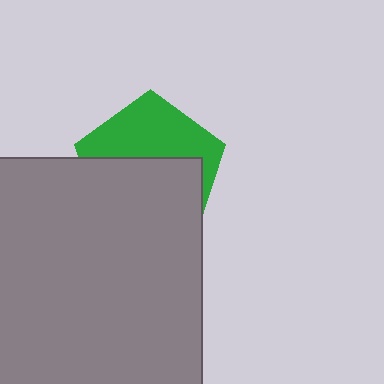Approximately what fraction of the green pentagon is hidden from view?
Roughly 56% of the green pentagon is hidden behind the gray rectangle.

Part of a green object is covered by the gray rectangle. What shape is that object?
It is a pentagon.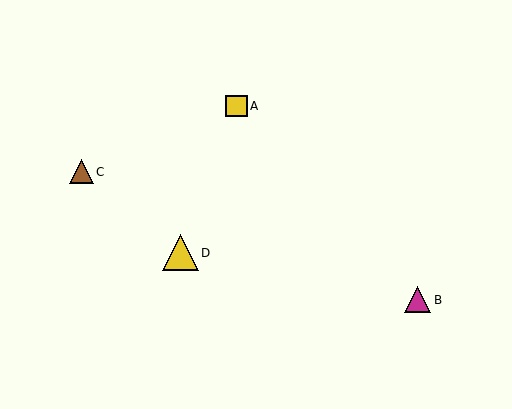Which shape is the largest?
The yellow triangle (labeled D) is the largest.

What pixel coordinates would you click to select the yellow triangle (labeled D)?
Click at (181, 253) to select the yellow triangle D.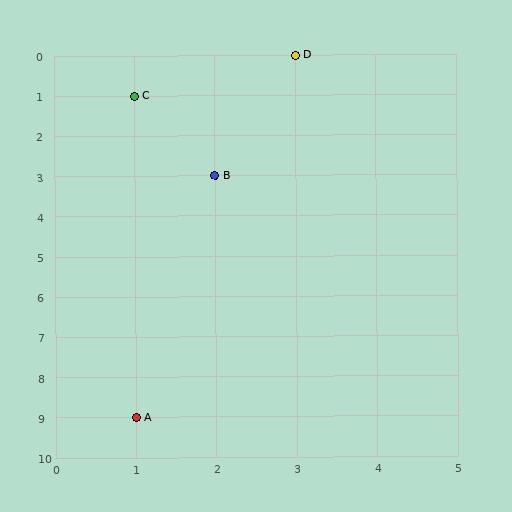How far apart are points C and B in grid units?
Points C and B are 1 column and 2 rows apart (about 2.2 grid units diagonally).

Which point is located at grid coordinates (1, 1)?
Point C is at (1, 1).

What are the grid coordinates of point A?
Point A is at grid coordinates (1, 9).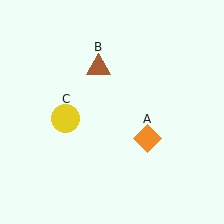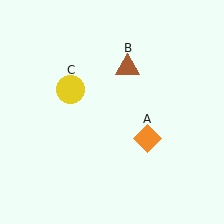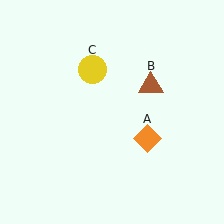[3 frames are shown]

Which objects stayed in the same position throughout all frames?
Orange diamond (object A) remained stationary.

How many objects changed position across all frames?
2 objects changed position: brown triangle (object B), yellow circle (object C).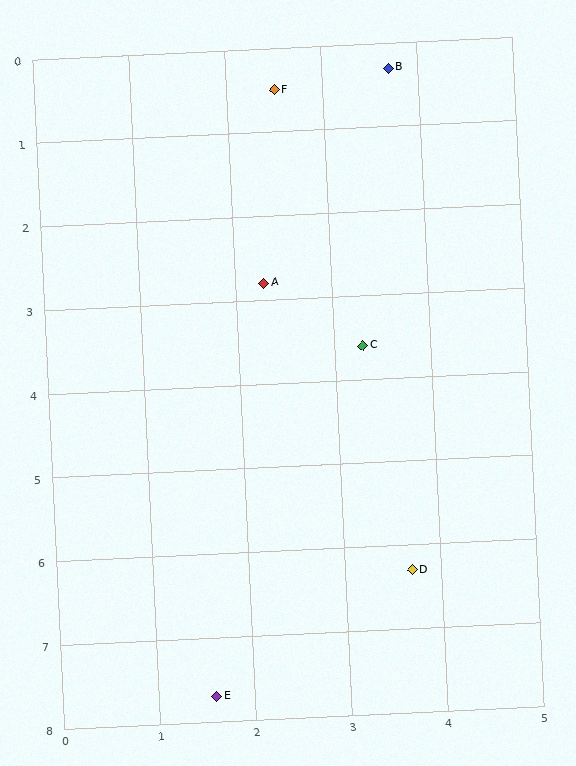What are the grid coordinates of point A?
Point A is at approximately (2.3, 2.8).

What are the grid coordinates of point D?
Point D is at approximately (3.7, 6.3).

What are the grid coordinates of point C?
Point C is at approximately (3.3, 3.6).